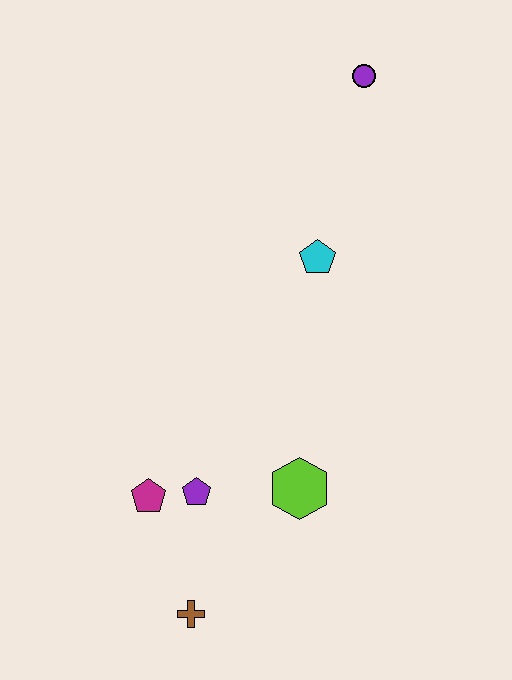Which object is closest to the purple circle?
The cyan pentagon is closest to the purple circle.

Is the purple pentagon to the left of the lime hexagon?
Yes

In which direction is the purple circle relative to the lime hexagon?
The purple circle is above the lime hexagon.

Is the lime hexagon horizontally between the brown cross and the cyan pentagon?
Yes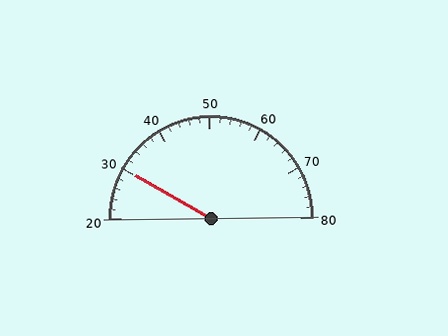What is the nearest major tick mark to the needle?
The nearest major tick mark is 30.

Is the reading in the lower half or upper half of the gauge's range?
The reading is in the lower half of the range (20 to 80).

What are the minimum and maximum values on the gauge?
The gauge ranges from 20 to 80.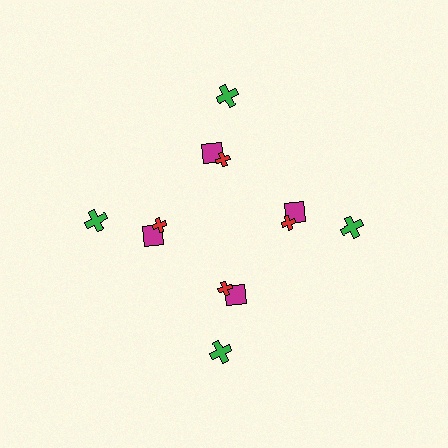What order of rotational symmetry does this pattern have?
This pattern has 4-fold rotational symmetry.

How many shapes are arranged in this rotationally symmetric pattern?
There are 12 shapes, arranged in 4 groups of 3.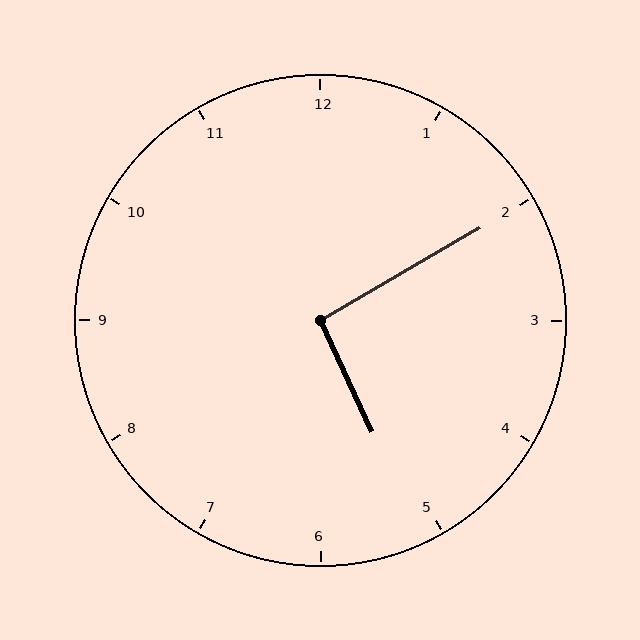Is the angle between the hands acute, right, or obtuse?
It is right.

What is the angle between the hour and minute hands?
Approximately 95 degrees.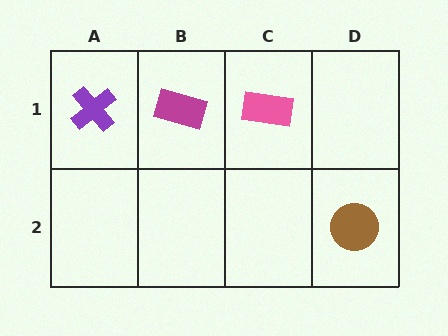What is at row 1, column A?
A purple cross.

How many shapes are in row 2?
1 shape.